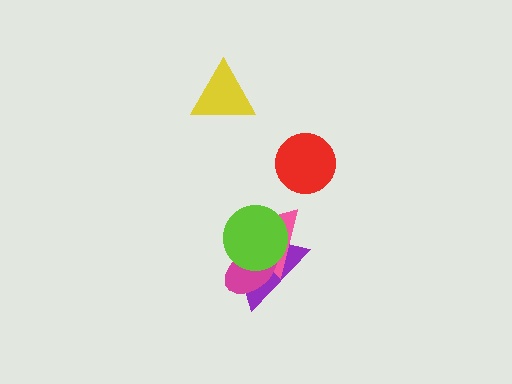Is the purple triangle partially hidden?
Yes, it is partially covered by another shape.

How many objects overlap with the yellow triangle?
0 objects overlap with the yellow triangle.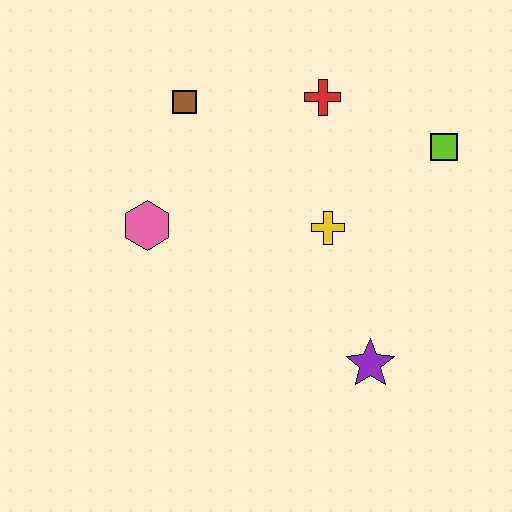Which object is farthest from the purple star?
The brown square is farthest from the purple star.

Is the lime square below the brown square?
Yes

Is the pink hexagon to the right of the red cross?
No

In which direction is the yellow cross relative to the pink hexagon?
The yellow cross is to the right of the pink hexagon.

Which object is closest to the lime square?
The red cross is closest to the lime square.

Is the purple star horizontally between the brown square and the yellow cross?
No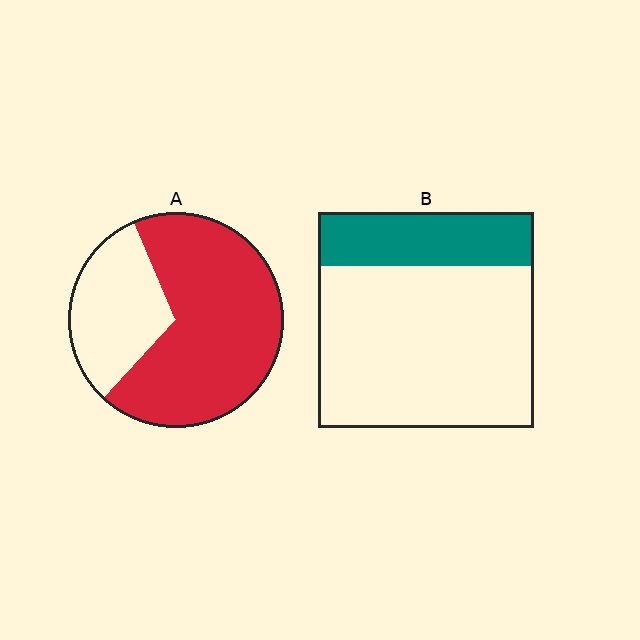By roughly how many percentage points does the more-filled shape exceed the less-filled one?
By roughly 45 percentage points (A over B).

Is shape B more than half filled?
No.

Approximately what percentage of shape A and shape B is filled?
A is approximately 70% and B is approximately 25%.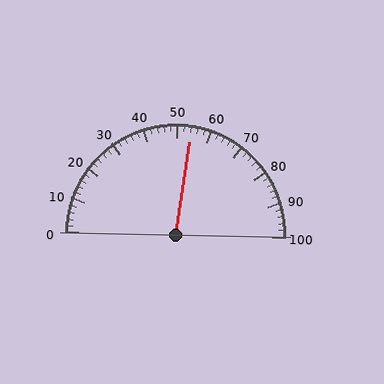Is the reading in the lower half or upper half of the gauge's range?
The reading is in the upper half of the range (0 to 100).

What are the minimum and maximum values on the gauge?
The gauge ranges from 0 to 100.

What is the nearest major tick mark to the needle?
The nearest major tick mark is 50.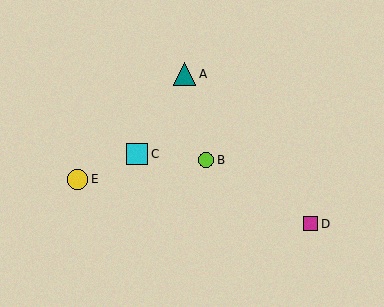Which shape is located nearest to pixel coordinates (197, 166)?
The lime circle (labeled B) at (206, 160) is nearest to that location.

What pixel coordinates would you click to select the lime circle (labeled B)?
Click at (206, 160) to select the lime circle B.